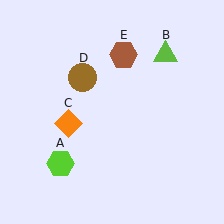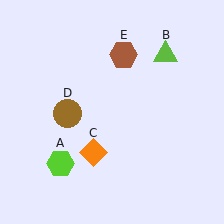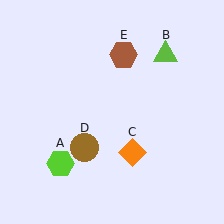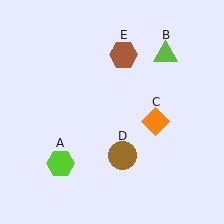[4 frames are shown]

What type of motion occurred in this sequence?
The orange diamond (object C), brown circle (object D) rotated counterclockwise around the center of the scene.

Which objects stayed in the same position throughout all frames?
Lime hexagon (object A) and lime triangle (object B) and brown hexagon (object E) remained stationary.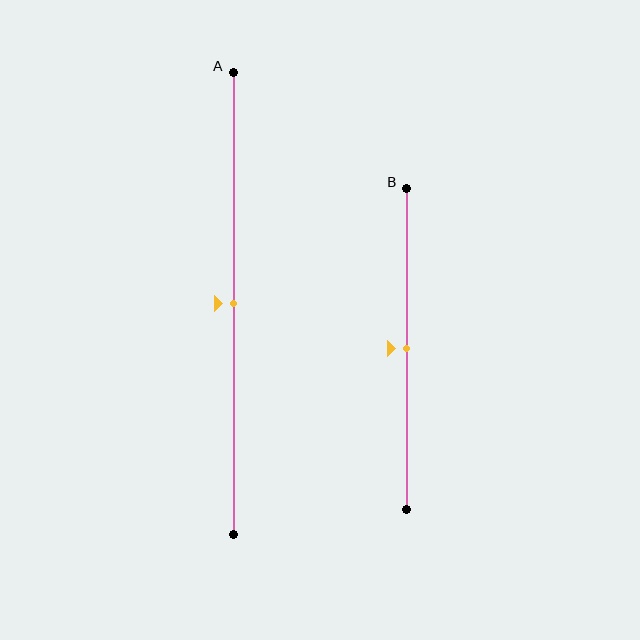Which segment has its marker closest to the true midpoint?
Segment A has its marker closest to the true midpoint.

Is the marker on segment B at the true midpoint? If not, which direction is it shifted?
Yes, the marker on segment B is at the true midpoint.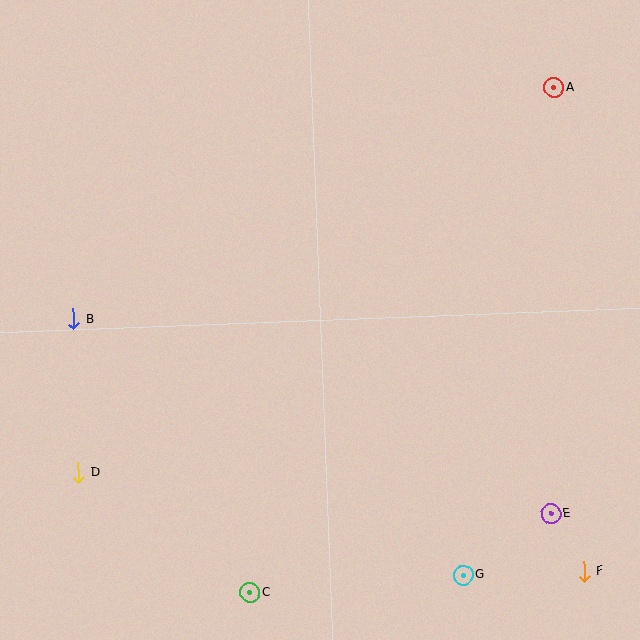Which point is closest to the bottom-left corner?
Point D is closest to the bottom-left corner.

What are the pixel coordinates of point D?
Point D is at (78, 473).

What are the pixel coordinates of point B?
Point B is at (73, 319).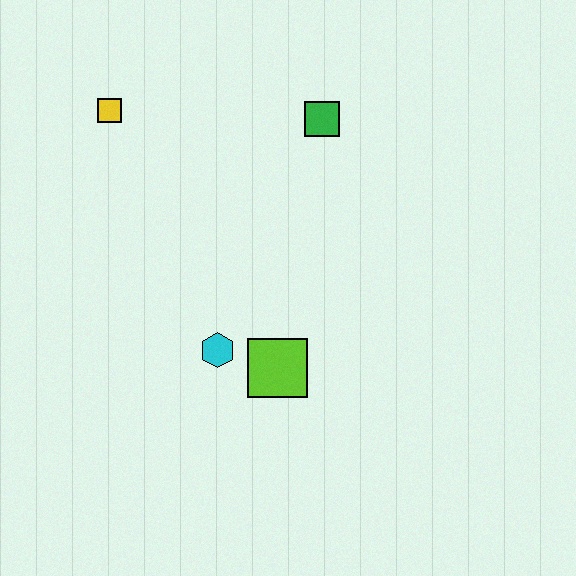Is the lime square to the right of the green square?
No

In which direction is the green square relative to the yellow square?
The green square is to the right of the yellow square.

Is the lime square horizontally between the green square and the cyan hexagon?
Yes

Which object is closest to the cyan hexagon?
The lime square is closest to the cyan hexagon.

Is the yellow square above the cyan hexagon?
Yes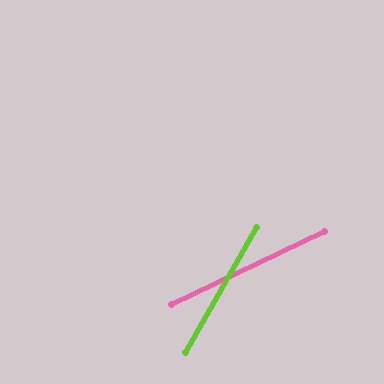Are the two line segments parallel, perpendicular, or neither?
Neither parallel nor perpendicular — they differ by about 35°.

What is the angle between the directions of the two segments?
Approximately 35 degrees.